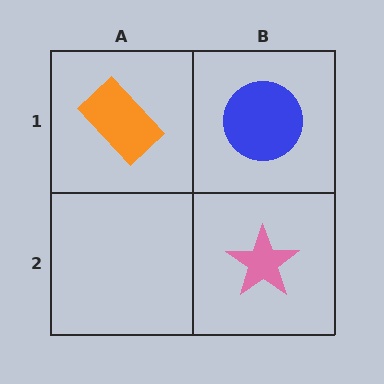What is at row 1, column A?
An orange rectangle.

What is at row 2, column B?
A pink star.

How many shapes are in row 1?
2 shapes.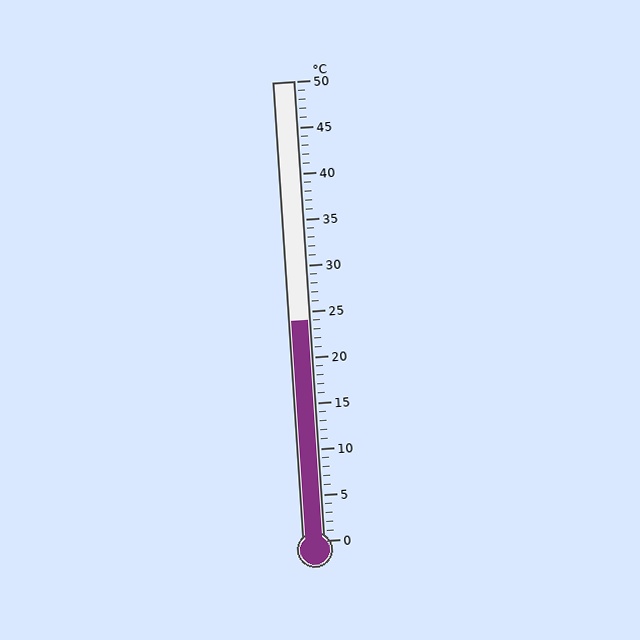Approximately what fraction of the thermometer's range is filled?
The thermometer is filled to approximately 50% of its range.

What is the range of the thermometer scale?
The thermometer scale ranges from 0°C to 50°C.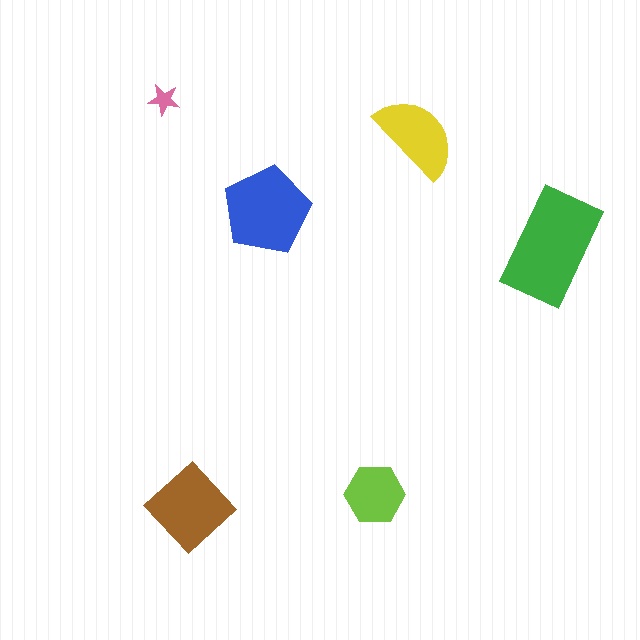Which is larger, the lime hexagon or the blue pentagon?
The blue pentagon.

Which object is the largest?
The green rectangle.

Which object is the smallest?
The pink star.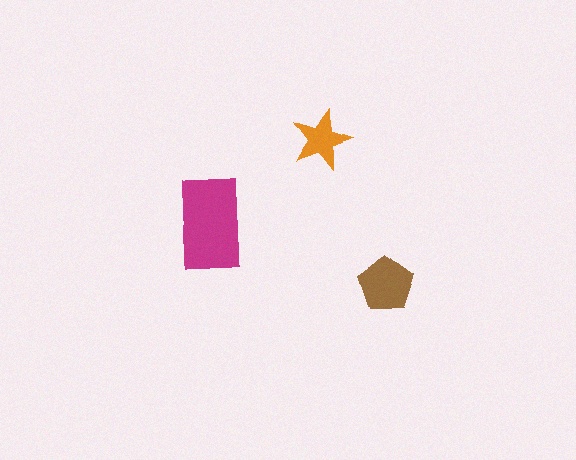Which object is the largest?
The magenta rectangle.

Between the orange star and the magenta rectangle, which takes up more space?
The magenta rectangle.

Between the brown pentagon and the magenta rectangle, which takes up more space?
The magenta rectangle.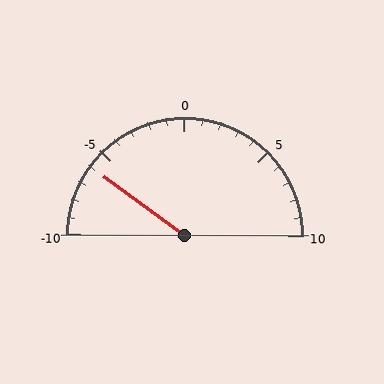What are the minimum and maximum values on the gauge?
The gauge ranges from -10 to 10.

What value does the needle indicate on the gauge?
The needle indicates approximately -6.